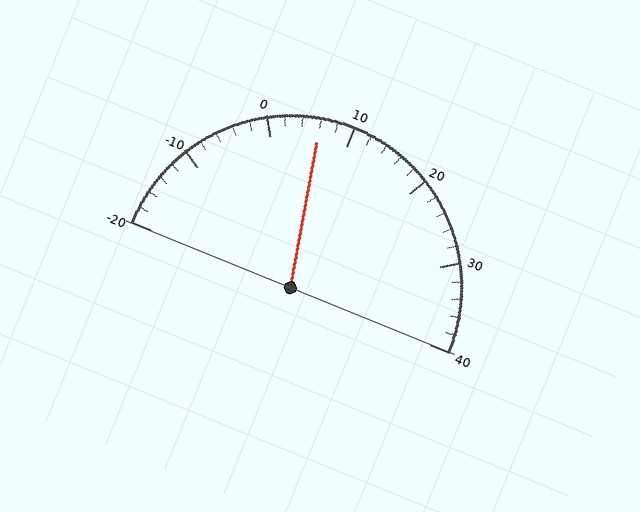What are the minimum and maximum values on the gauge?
The gauge ranges from -20 to 40.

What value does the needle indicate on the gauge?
The needle indicates approximately 6.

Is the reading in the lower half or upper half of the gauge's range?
The reading is in the lower half of the range (-20 to 40).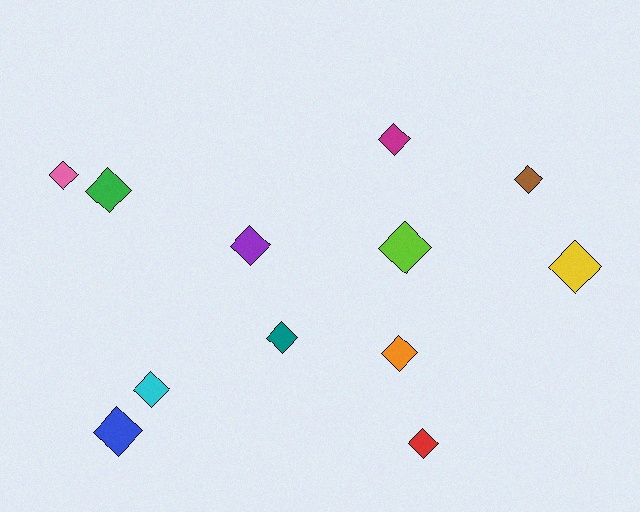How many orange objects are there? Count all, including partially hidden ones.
There is 1 orange object.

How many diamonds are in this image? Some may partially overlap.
There are 12 diamonds.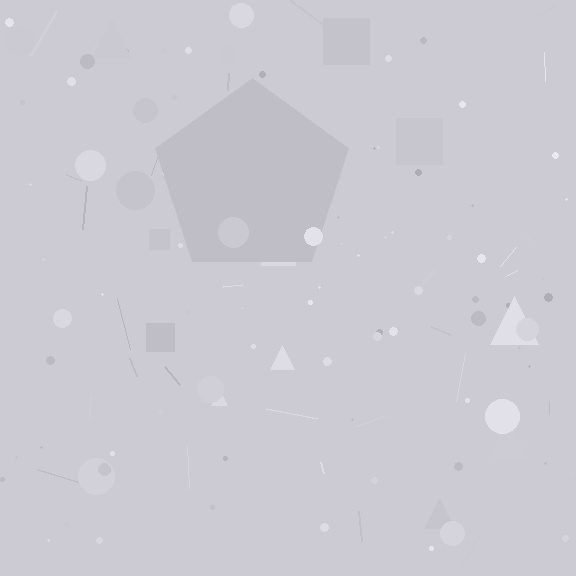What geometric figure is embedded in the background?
A pentagon is embedded in the background.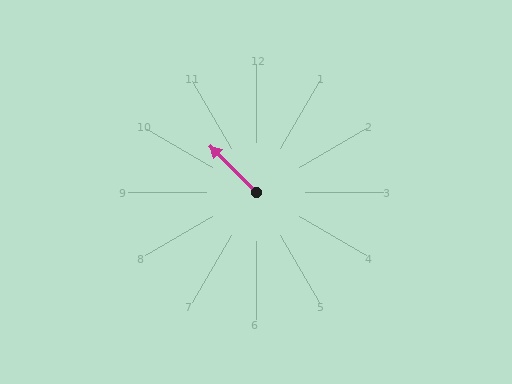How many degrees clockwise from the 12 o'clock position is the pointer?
Approximately 315 degrees.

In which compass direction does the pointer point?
Northwest.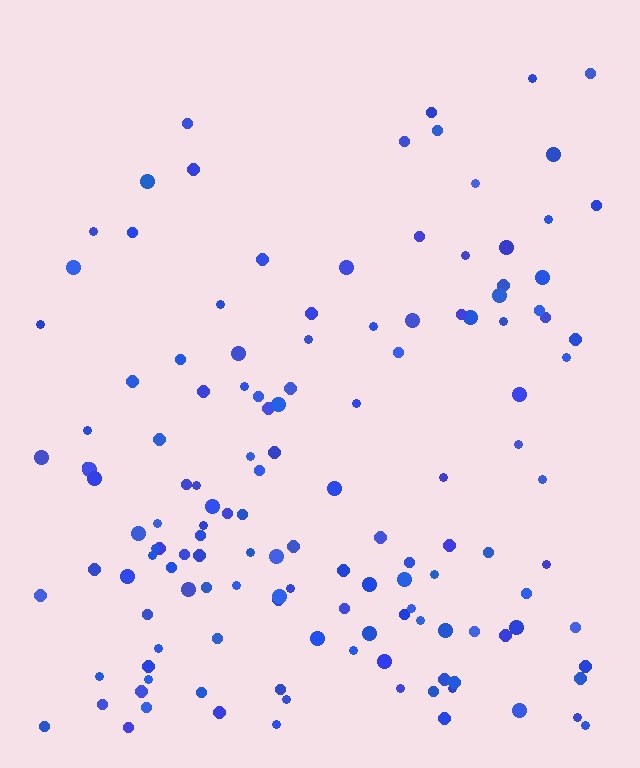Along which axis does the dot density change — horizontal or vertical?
Vertical.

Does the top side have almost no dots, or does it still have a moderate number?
Still a moderate number, just noticeably fewer than the bottom.